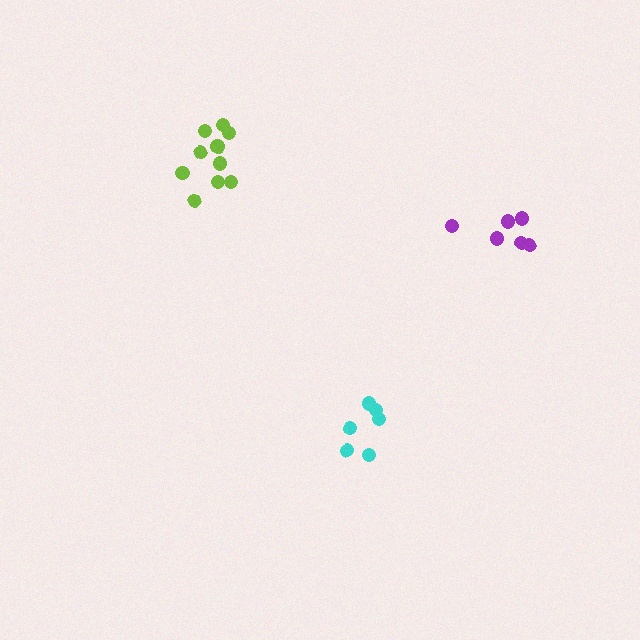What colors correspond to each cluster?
The clusters are colored: lime, cyan, purple.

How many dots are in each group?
Group 1: 10 dots, Group 2: 6 dots, Group 3: 6 dots (22 total).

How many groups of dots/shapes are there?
There are 3 groups.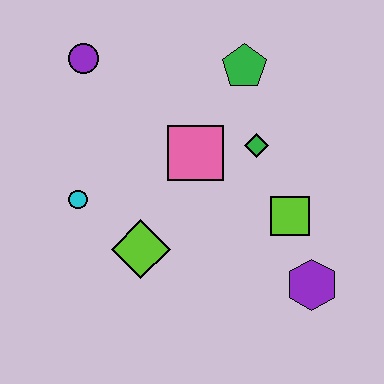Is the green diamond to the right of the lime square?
No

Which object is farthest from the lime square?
The purple circle is farthest from the lime square.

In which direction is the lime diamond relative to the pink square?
The lime diamond is below the pink square.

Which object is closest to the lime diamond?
The cyan circle is closest to the lime diamond.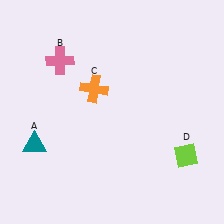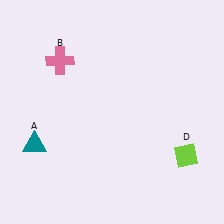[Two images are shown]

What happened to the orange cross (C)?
The orange cross (C) was removed in Image 2. It was in the top-left area of Image 1.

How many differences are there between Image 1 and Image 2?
There is 1 difference between the two images.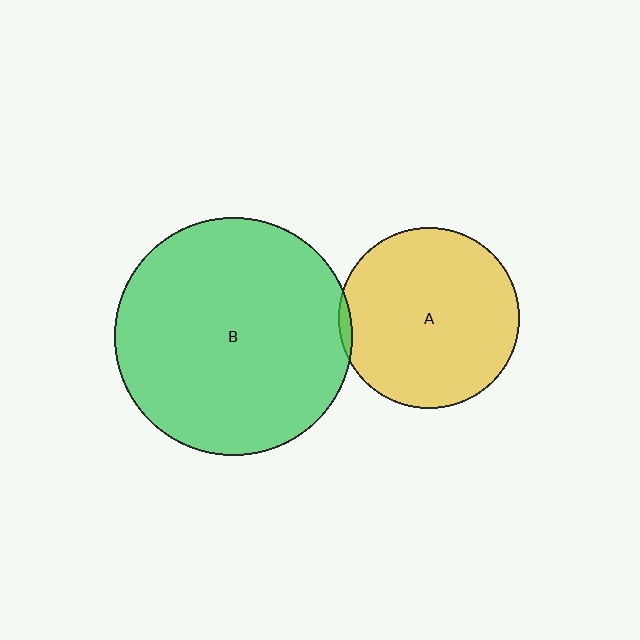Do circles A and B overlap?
Yes.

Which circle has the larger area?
Circle B (green).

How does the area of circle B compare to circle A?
Approximately 1.7 times.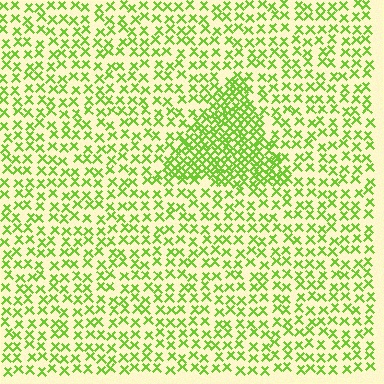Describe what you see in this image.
The image contains small lime elements arranged at two different densities. A triangle-shaped region is visible where the elements are more densely packed than the surrounding area.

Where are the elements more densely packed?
The elements are more densely packed inside the triangle boundary.